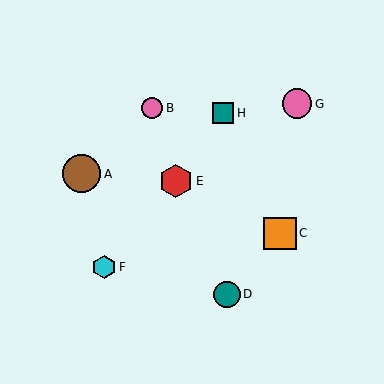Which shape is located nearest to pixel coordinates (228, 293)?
The teal circle (labeled D) at (227, 294) is nearest to that location.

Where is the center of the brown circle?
The center of the brown circle is at (81, 174).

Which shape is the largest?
The brown circle (labeled A) is the largest.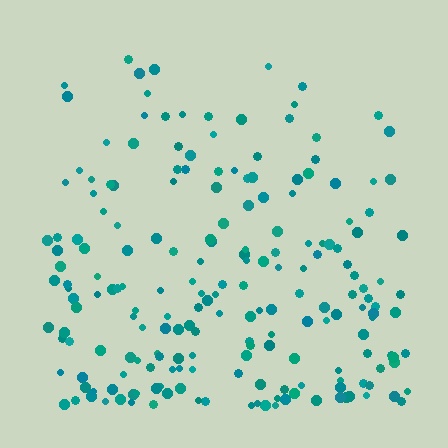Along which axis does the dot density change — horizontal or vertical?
Vertical.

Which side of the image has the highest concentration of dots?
The bottom.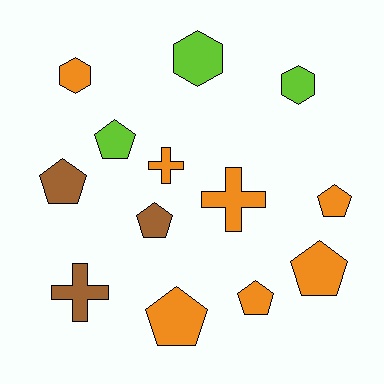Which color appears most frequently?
Orange, with 7 objects.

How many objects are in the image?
There are 13 objects.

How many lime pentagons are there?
There is 1 lime pentagon.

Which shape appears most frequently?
Pentagon, with 7 objects.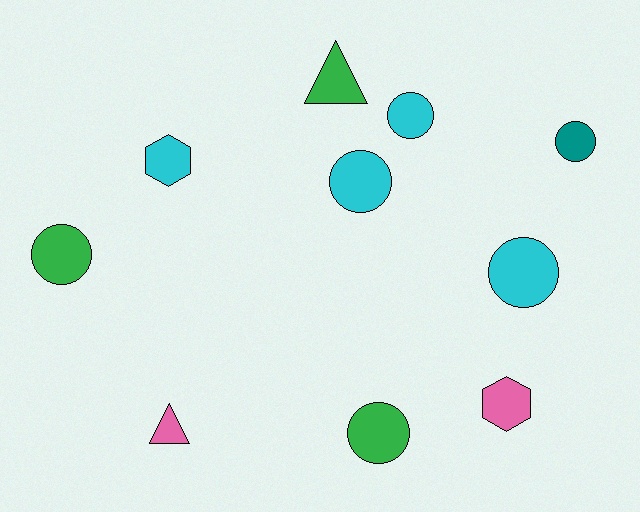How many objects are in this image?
There are 10 objects.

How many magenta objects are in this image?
There are no magenta objects.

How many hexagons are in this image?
There are 2 hexagons.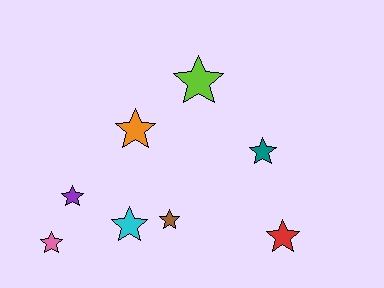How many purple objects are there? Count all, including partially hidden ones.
There is 1 purple object.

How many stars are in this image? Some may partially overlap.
There are 8 stars.